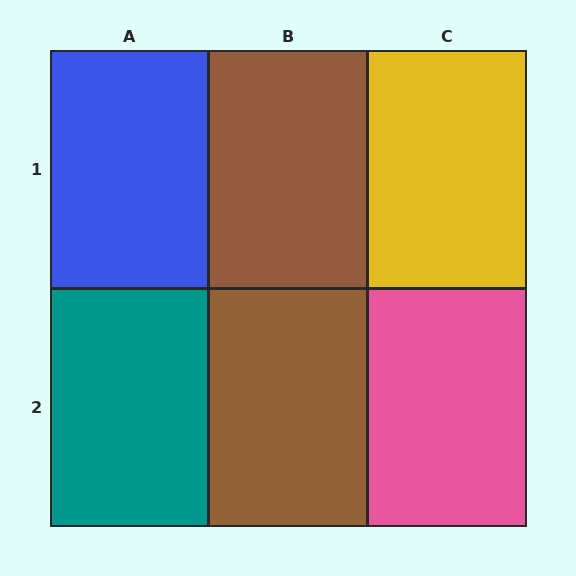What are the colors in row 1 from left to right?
Blue, brown, yellow.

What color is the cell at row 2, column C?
Pink.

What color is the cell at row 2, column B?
Brown.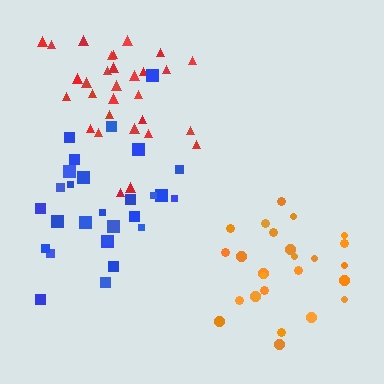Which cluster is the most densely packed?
Orange.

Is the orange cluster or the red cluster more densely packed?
Orange.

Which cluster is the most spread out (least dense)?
Blue.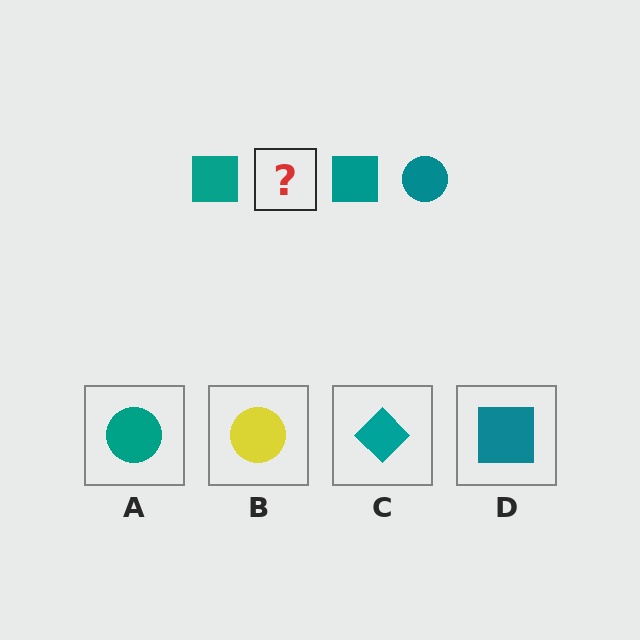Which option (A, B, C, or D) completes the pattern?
A.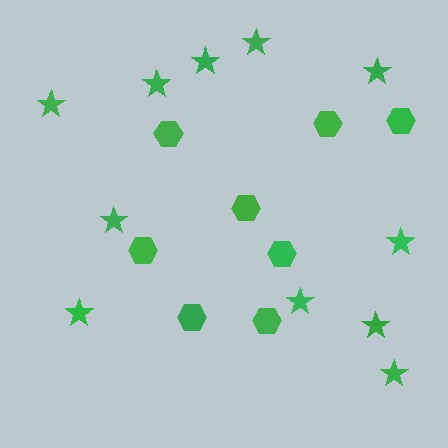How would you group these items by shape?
There are 2 groups: one group of hexagons (8) and one group of stars (11).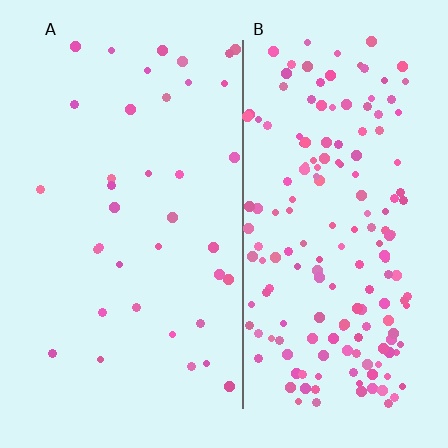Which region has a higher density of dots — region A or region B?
B (the right).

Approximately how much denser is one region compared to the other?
Approximately 4.8× — region B over region A.